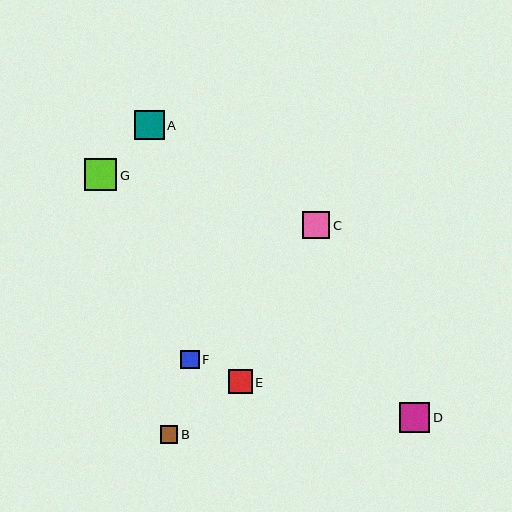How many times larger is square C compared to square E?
Square C is approximately 1.1 times the size of square E.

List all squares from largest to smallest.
From largest to smallest: G, D, A, C, E, F, B.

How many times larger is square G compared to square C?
Square G is approximately 1.2 times the size of square C.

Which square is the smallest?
Square B is the smallest with a size of approximately 18 pixels.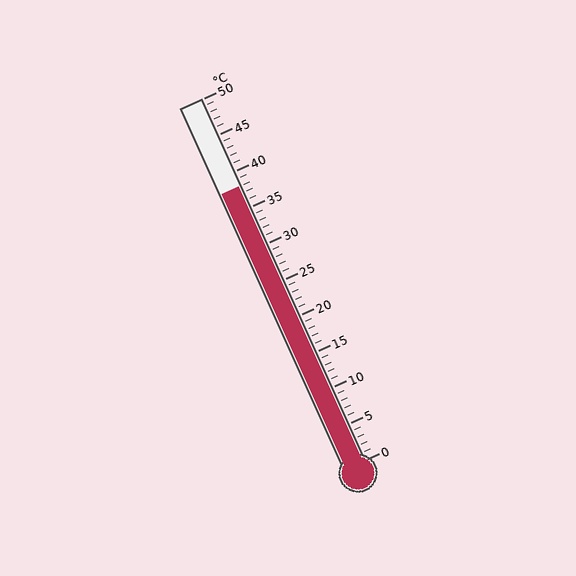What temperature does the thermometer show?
The thermometer shows approximately 38°C.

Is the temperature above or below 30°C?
The temperature is above 30°C.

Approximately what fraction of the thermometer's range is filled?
The thermometer is filled to approximately 75% of its range.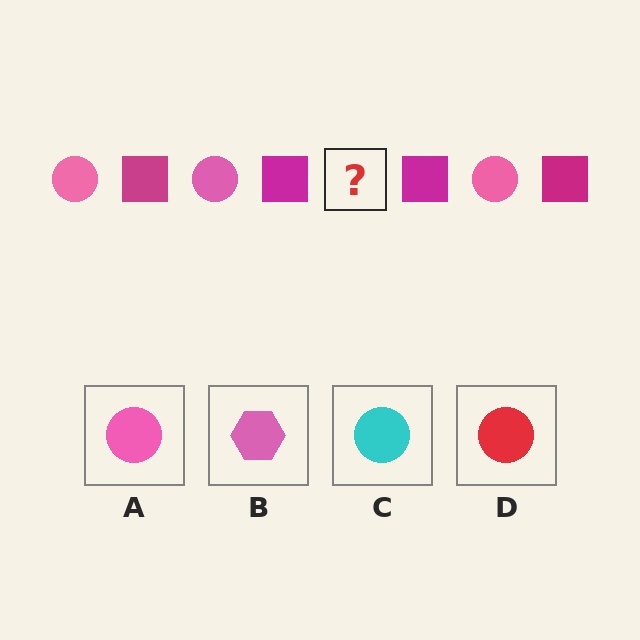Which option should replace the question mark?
Option A.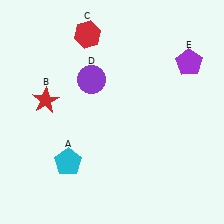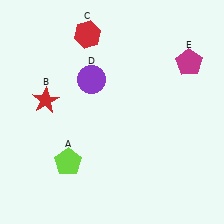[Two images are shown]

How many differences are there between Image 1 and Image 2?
There are 2 differences between the two images.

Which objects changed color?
A changed from cyan to lime. E changed from purple to magenta.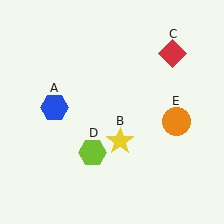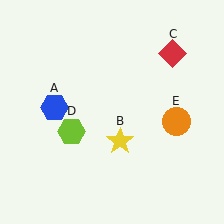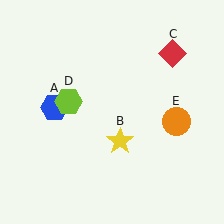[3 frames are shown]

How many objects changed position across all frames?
1 object changed position: lime hexagon (object D).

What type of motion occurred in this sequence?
The lime hexagon (object D) rotated clockwise around the center of the scene.